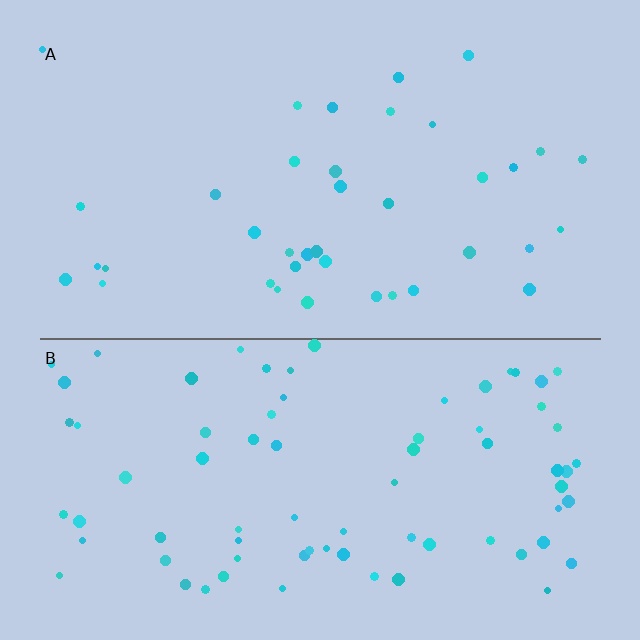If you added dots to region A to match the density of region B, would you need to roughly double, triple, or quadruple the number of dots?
Approximately double.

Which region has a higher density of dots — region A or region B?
B (the bottom).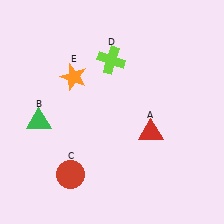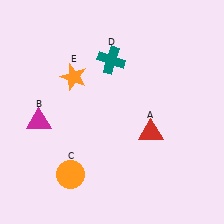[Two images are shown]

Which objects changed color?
B changed from green to magenta. C changed from red to orange. D changed from lime to teal.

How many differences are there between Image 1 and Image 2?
There are 3 differences between the two images.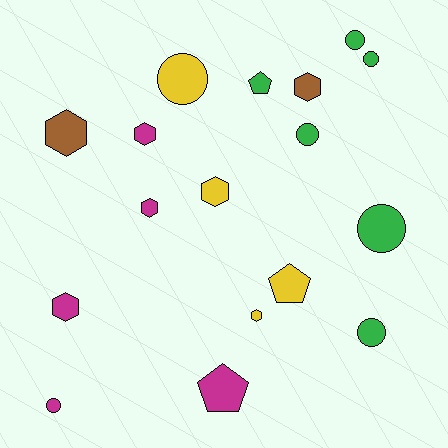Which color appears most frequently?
Green, with 6 objects.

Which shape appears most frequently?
Circle, with 7 objects.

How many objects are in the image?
There are 17 objects.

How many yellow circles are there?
There is 1 yellow circle.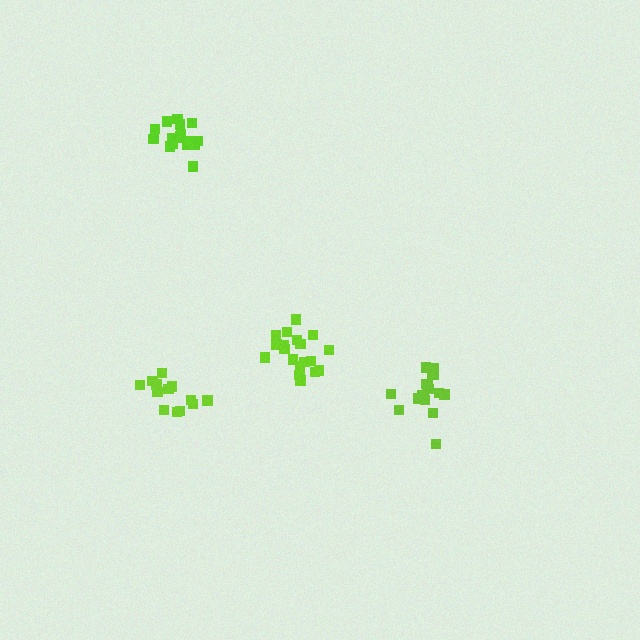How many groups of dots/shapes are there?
There are 4 groups.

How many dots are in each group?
Group 1: 13 dots, Group 2: 17 dots, Group 3: 17 dots, Group 4: 19 dots (66 total).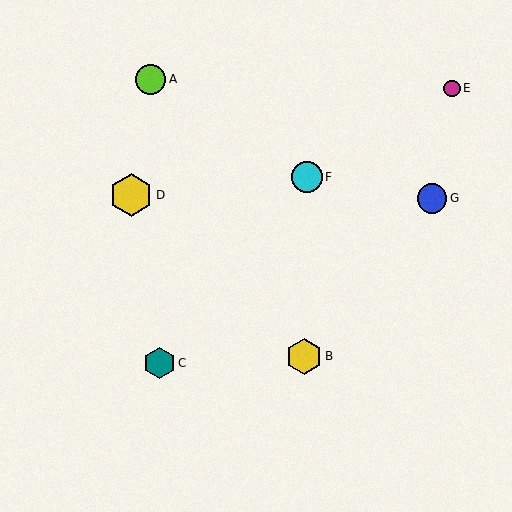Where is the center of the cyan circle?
The center of the cyan circle is at (307, 177).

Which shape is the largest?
The yellow hexagon (labeled D) is the largest.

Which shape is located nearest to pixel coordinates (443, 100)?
The magenta circle (labeled E) at (452, 88) is nearest to that location.